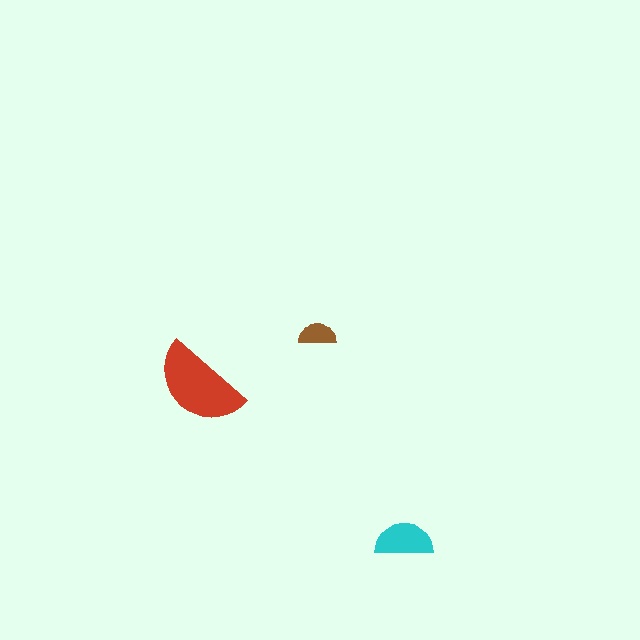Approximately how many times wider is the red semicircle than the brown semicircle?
About 2.5 times wider.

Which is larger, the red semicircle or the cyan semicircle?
The red one.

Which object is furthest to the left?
The red semicircle is leftmost.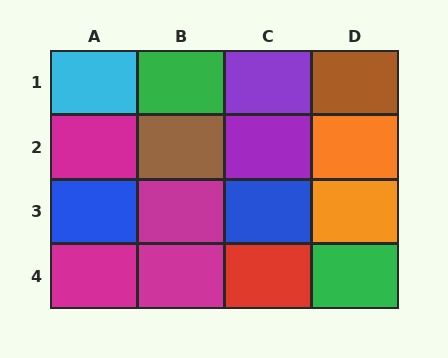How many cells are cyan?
1 cell is cyan.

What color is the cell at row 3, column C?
Blue.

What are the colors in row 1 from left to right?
Cyan, green, purple, brown.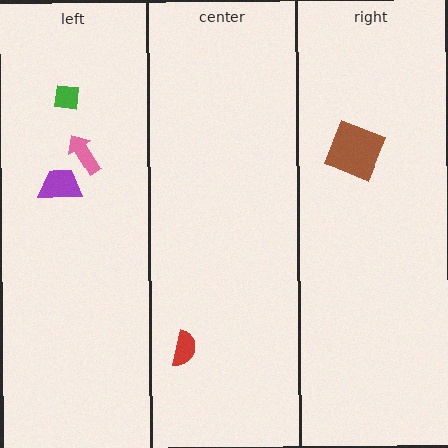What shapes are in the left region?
The green square, the pink arrow, the purple trapezoid.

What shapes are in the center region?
The red semicircle.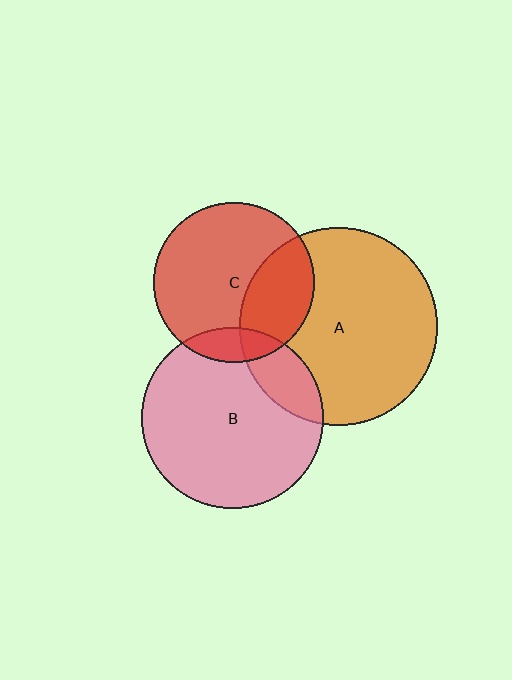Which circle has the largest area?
Circle A (orange).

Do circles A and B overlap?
Yes.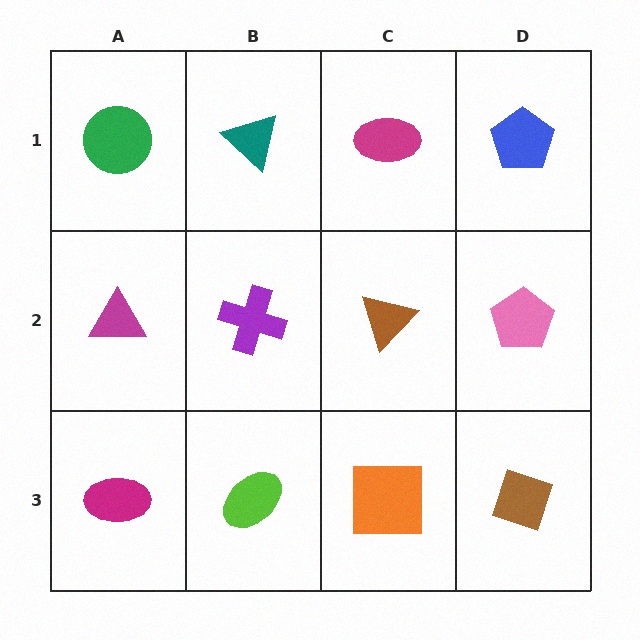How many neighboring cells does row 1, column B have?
3.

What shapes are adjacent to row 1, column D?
A pink pentagon (row 2, column D), a magenta ellipse (row 1, column C).